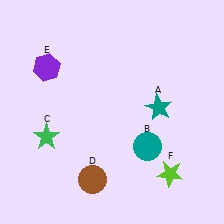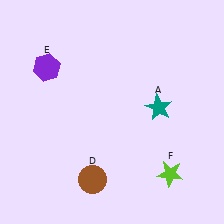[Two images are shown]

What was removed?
The green star (C), the teal circle (B) were removed in Image 2.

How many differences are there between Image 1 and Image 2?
There are 2 differences between the two images.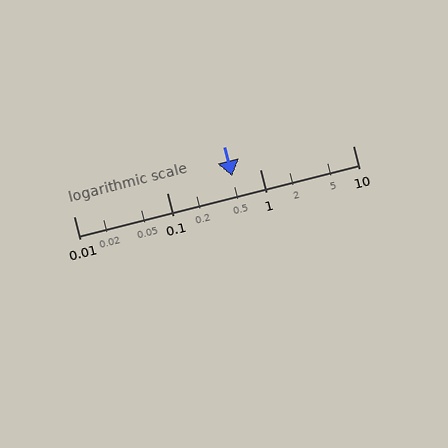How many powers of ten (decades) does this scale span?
The scale spans 3 decades, from 0.01 to 10.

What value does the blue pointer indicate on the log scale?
The pointer indicates approximately 0.51.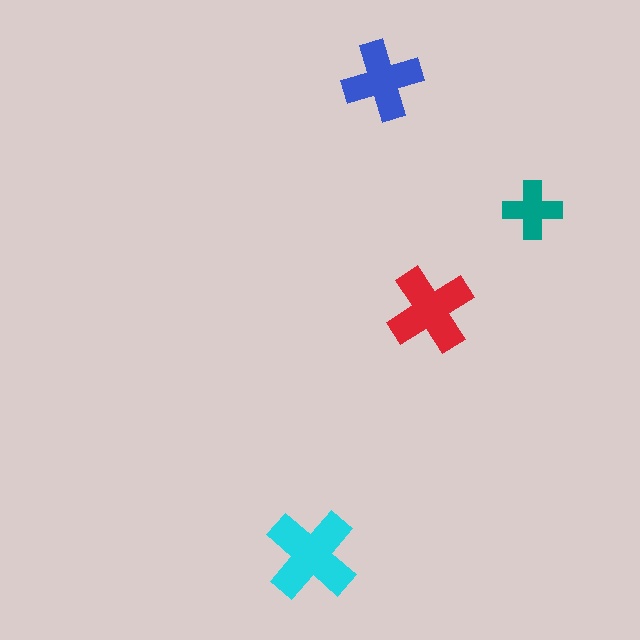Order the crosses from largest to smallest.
the cyan one, the red one, the blue one, the teal one.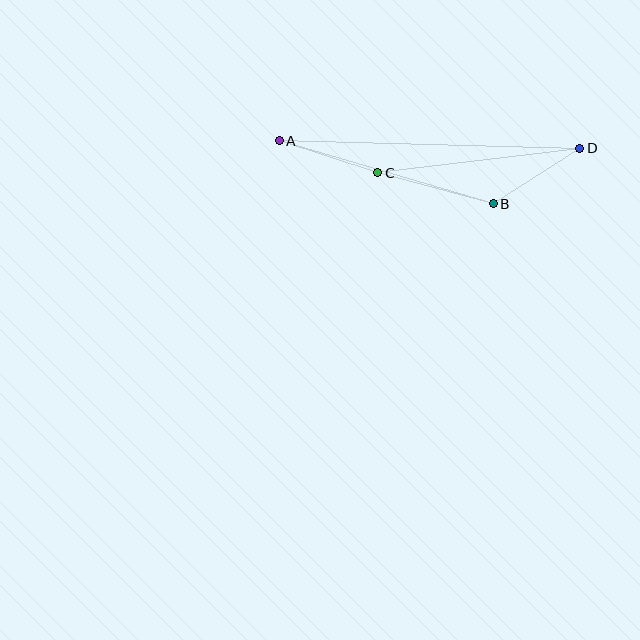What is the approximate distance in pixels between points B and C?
The distance between B and C is approximately 119 pixels.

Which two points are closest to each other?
Points B and D are closest to each other.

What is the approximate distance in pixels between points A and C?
The distance between A and C is approximately 104 pixels.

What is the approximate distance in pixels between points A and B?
The distance between A and B is approximately 223 pixels.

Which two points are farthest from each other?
Points A and D are farthest from each other.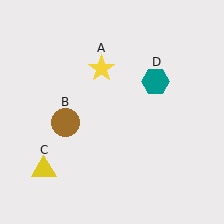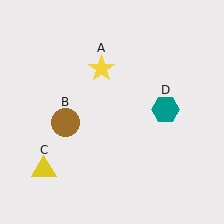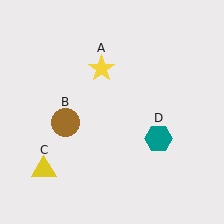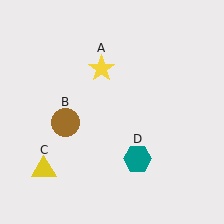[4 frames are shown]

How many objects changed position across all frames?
1 object changed position: teal hexagon (object D).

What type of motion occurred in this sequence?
The teal hexagon (object D) rotated clockwise around the center of the scene.